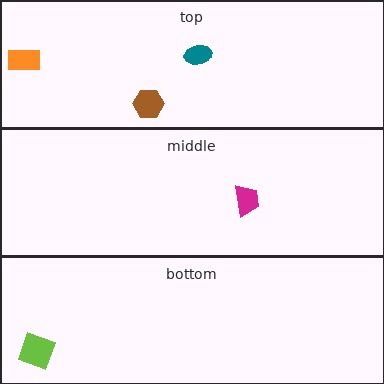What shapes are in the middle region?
The magenta trapezoid.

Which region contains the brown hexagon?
The top region.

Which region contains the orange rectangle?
The top region.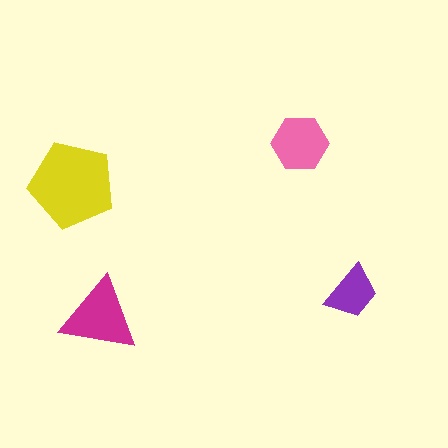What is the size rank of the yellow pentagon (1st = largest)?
1st.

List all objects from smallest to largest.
The purple trapezoid, the pink hexagon, the magenta triangle, the yellow pentagon.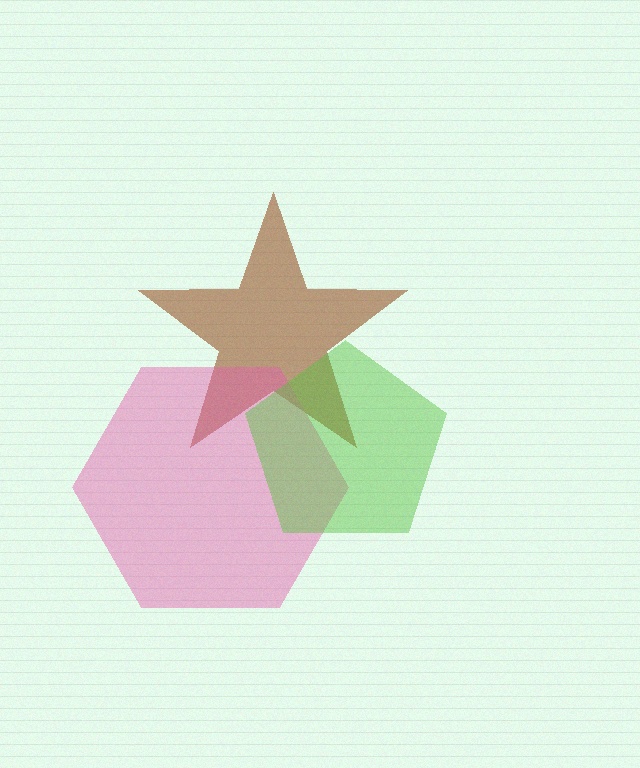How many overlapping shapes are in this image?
There are 3 overlapping shapes in the image.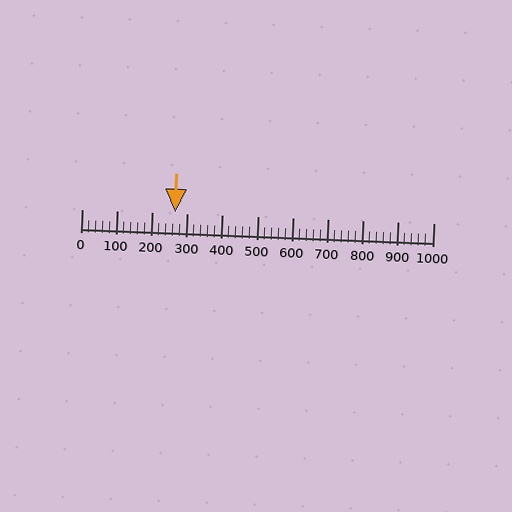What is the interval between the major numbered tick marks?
The major tick marks are spaced 100 units apart.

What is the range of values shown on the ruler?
The ruler shows values from 0 to 1000.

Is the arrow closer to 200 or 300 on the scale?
The arrow is closer to 300.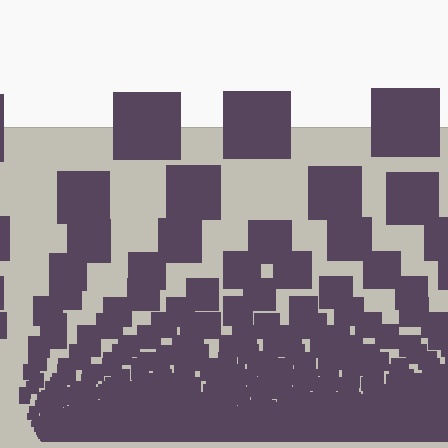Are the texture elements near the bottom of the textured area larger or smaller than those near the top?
Smaller. The gradient is inverted — elements near the bottom are smaller and denser.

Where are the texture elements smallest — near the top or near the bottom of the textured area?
Near the bottom.